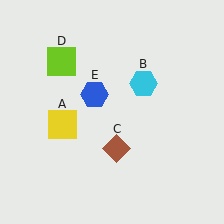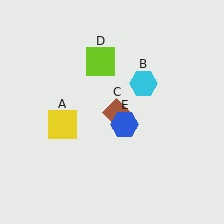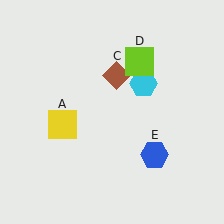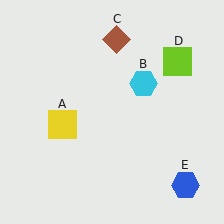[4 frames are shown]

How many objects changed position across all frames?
3 objects changed position: brown diamond (object C), lime square (object D), blue hexagon (object E).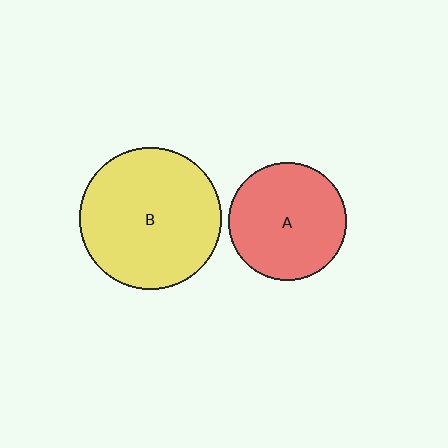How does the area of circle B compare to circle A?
Approximately 1.4 times.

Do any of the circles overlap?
No, none of the circles overlap.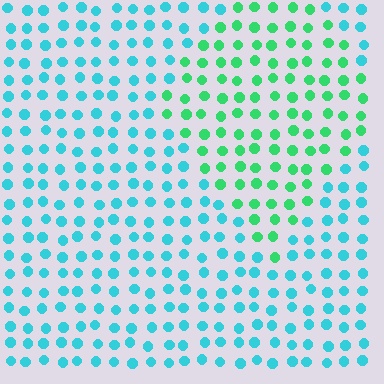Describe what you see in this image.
The image is filled with small cyan elements in a uniform arrangement. A diamond-shaped region is visible where the elements are tinted to a slightly different hue, forming a subtle color boundary.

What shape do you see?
I see a diamond.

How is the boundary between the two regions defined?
The boundary is defined purely by a slight shift in hue (about 44 degrees). Spacing, size, and orientation are identical on both sides.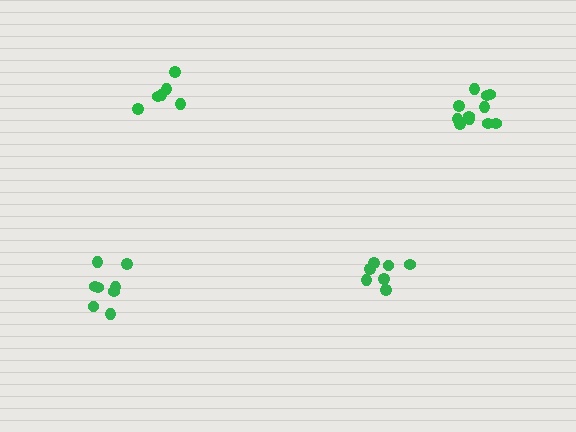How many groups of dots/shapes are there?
There are 4 groups.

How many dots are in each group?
Group 1: 7 dots, Group 2: 8 dots, Group 3: 6 dots, Group 4: 11 dots (32 total).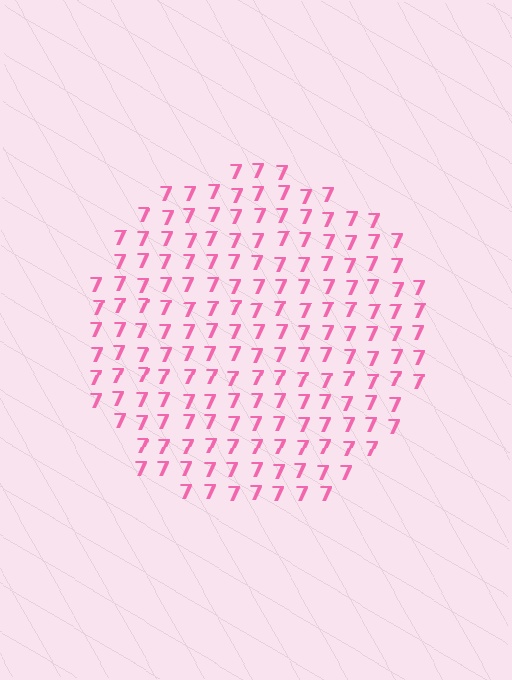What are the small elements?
The small elements are digit 7's.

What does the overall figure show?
The overall figure shows a circle.